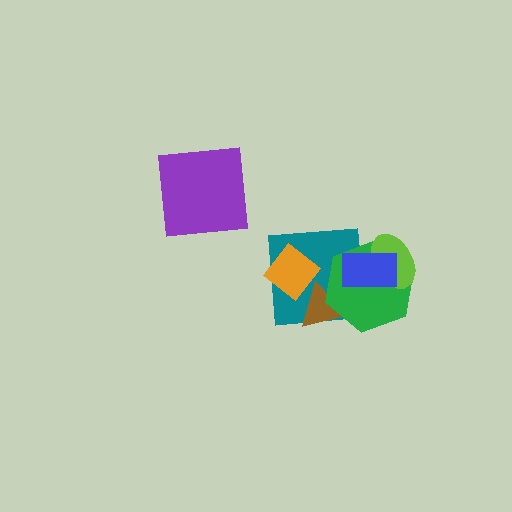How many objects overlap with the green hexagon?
4 objects overlap with the green hexagon.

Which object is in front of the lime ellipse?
The blue rectangle is in front of the lime ellipse.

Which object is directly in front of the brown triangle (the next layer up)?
The orange diamond is directly in front of the brown triangle.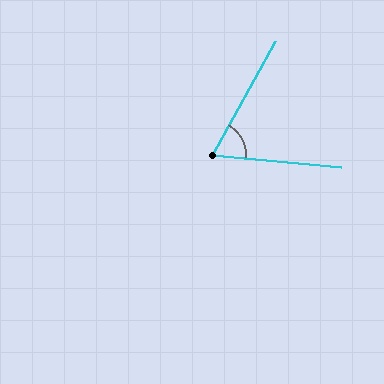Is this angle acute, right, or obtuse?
It is acute.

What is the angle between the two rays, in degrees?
Approximately 67 degrees.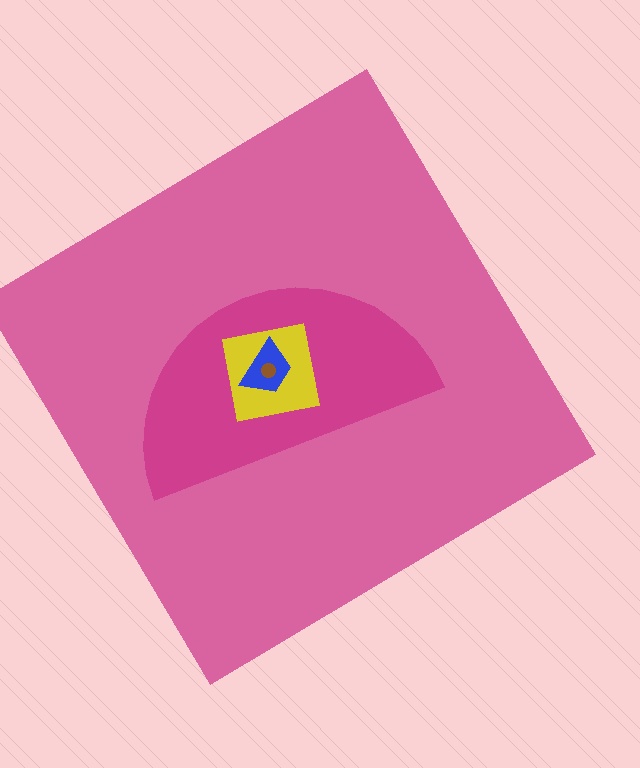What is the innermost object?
The brown circle.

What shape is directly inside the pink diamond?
The magenta semicircle.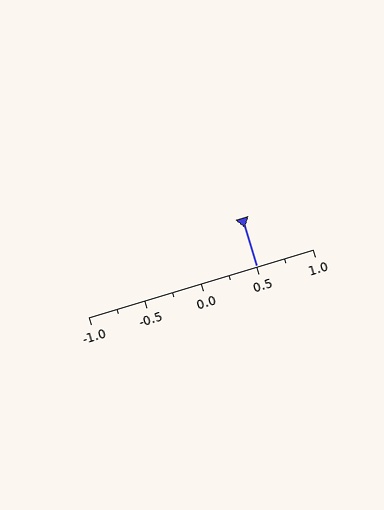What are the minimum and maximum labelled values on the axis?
The axis runs from -1.0 to 1.0.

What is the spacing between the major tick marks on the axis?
The major ticks are spaced 0.5 apart.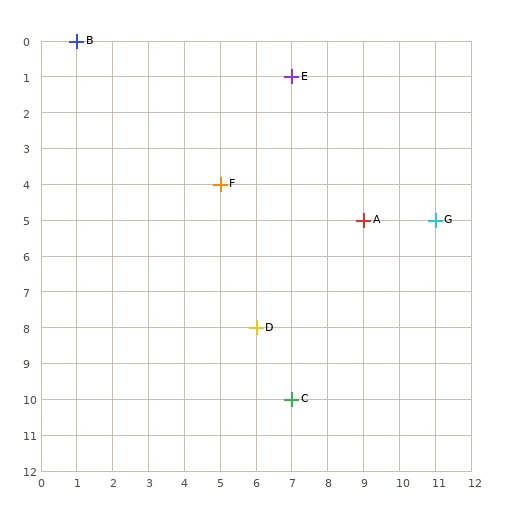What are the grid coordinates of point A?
Point A is at grid coordinates (9, 5).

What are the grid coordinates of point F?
Point F is at grid coordinates (5, 4).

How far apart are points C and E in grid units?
Points C and E are 9 rows apart.